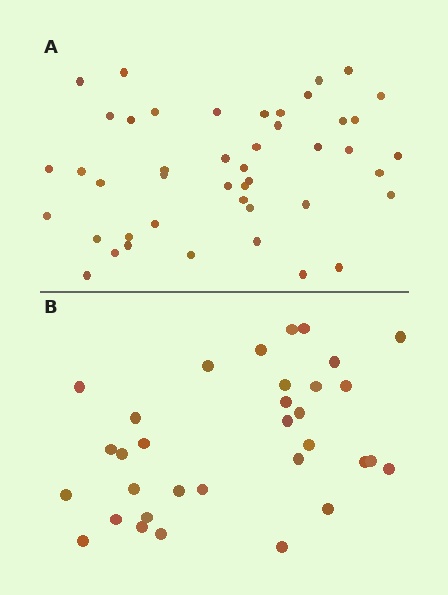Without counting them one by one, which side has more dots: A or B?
Region A (the top region) has more dots.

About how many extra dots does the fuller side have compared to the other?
Region A has roughly 12 or so more dots than region B.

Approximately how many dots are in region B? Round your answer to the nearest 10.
About 30 dots. (The exact count is 33, which rounds to 30.)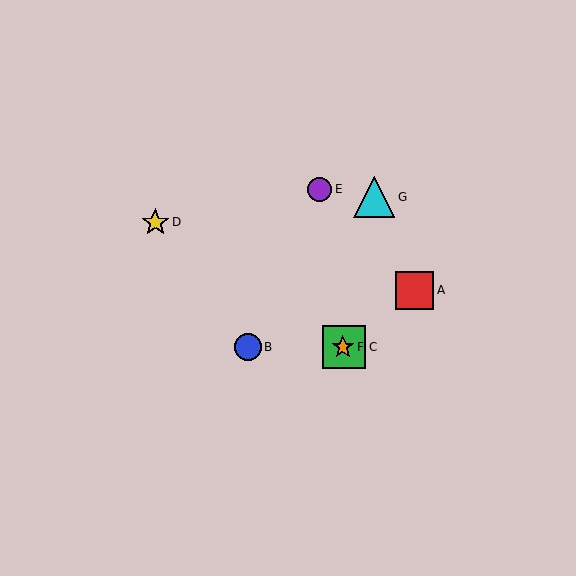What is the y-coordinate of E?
Object E is at y≈189.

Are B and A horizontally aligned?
No, B is at y≈347 and A is at y≈290.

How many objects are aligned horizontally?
3 objects (B, C, F) are aligned horizontally.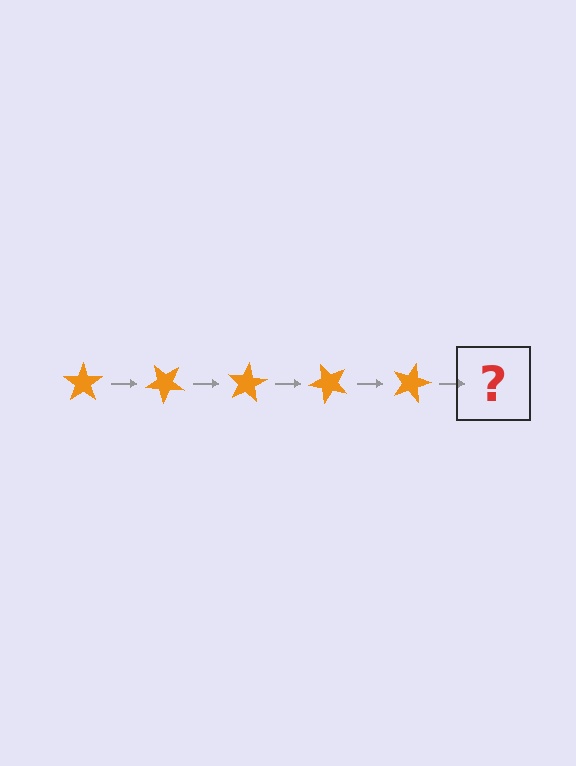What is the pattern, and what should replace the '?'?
The pattern is that the star rotates 40 degrees each step. The '?' should be an orange star rotated 200 degrees.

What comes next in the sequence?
The next element should be an orange star rotated 200 degrees.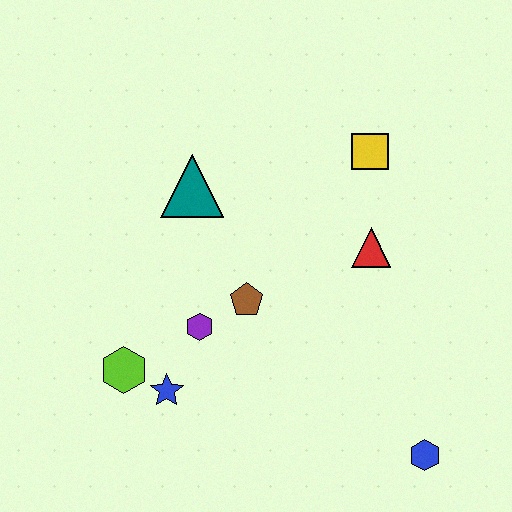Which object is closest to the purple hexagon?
The brown pentagon is closest to the purple hexagon.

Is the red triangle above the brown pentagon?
Yes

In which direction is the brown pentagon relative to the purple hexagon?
The brown pentagon is to the right of the purple hexagon.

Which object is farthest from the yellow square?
The lime hexagon is farthest from the yellow square.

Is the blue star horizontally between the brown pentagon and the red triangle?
No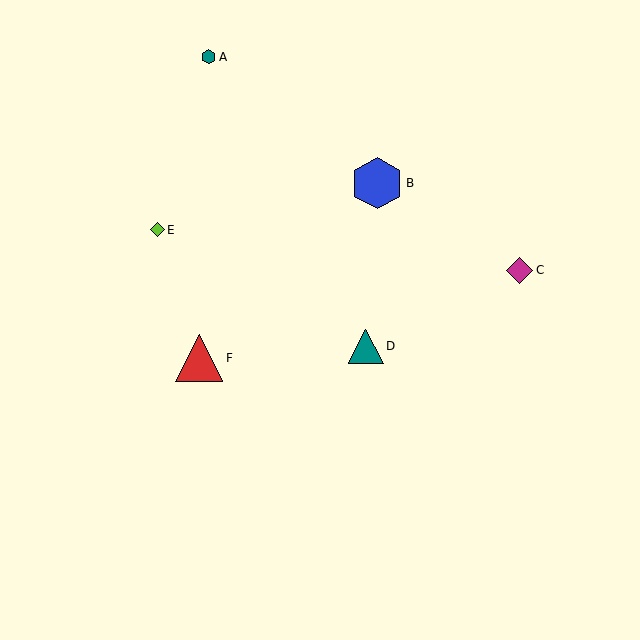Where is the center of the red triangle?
The center of the red triangle is at (199, 358).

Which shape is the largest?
The blue hexagon (labeled B) is the largest.